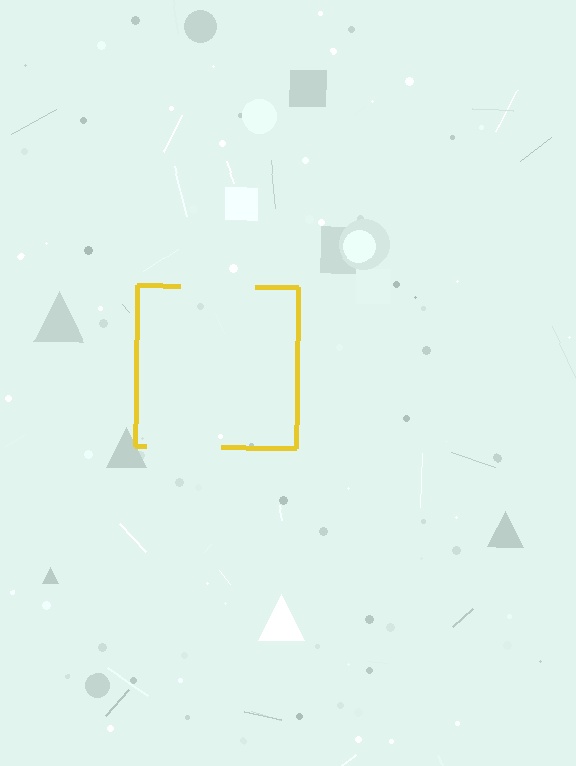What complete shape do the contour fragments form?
The contour fragments form a square.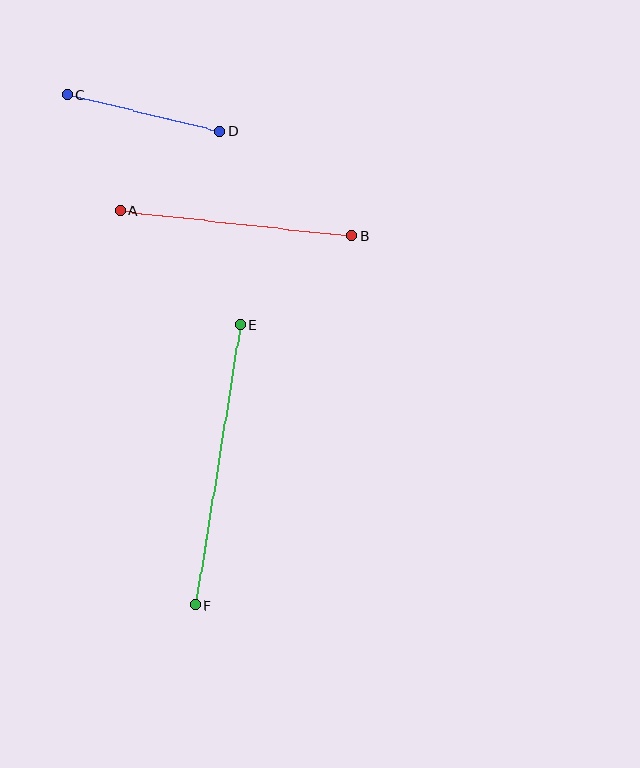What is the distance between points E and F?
The distance is approximately 284 pixels.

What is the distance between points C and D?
The distance is approximately 157 pixels.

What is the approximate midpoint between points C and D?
The midpoint is at approximately (144, 113) pixels.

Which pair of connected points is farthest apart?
Points E and F are farthest apart.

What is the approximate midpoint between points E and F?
The midpoint is at approximately (217, 465) pixels.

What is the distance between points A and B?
The distance is approximately 232 pixels.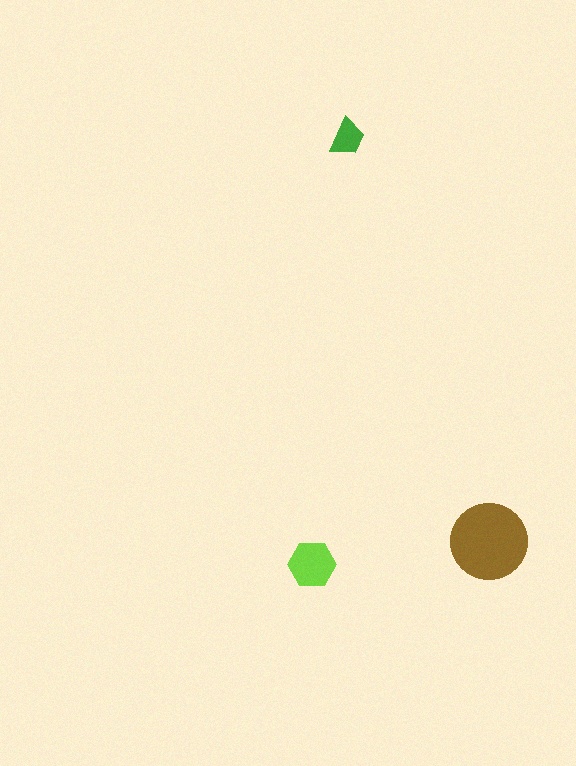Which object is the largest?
The brown circle.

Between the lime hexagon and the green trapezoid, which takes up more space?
The lime hexagon.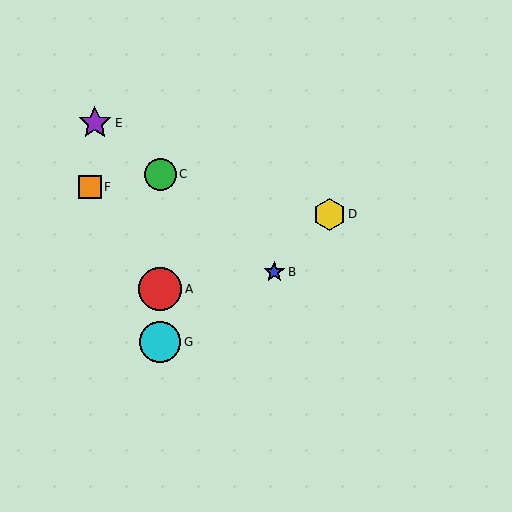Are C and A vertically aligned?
Yes, both are at x≈160.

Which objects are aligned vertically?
Objects A, C, G are aligned vertically.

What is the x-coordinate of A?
Object A is at x≈160.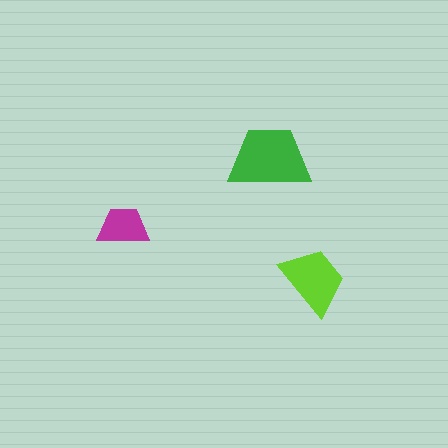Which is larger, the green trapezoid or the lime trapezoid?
The green one.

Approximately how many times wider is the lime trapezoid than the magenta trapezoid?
About 1.5 times wider.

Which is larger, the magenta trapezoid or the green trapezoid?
The green one.